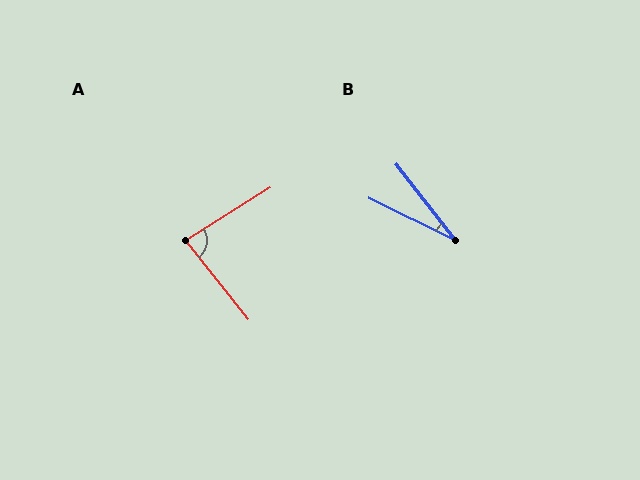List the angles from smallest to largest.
B (26°), A (84°).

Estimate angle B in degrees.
Approximately 26 degrees.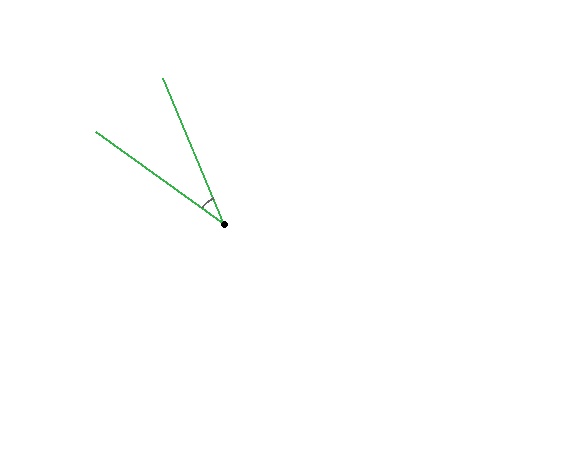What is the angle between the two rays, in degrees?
Approximately 32 degrees.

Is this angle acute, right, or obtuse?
It is acute.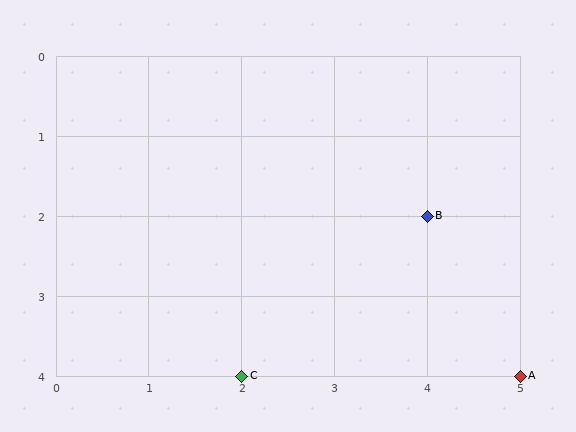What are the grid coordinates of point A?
Point A is at grid coordinates (5, 4).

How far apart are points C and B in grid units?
Points C and B are 2 columns and 2 rows apart (about 2.8 grid units diagonally).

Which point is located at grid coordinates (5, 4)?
Point A is at (5, 4).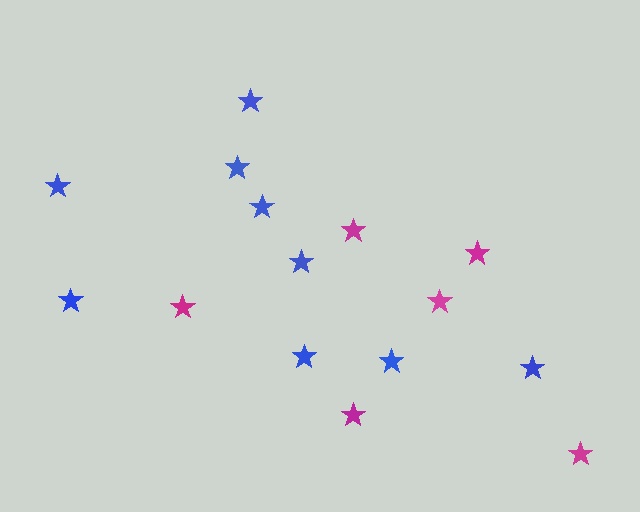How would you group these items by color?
There are 2 groups: one group of magenta stars (6) and one group of blue stars (9).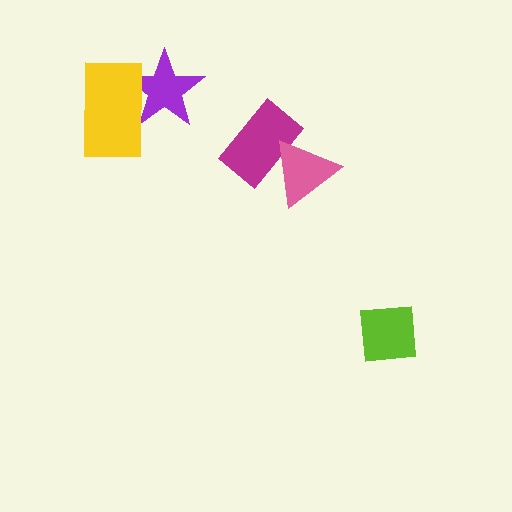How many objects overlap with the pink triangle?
1 object overlaps with the pink triangle.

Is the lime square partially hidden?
No, no other shape covers it.